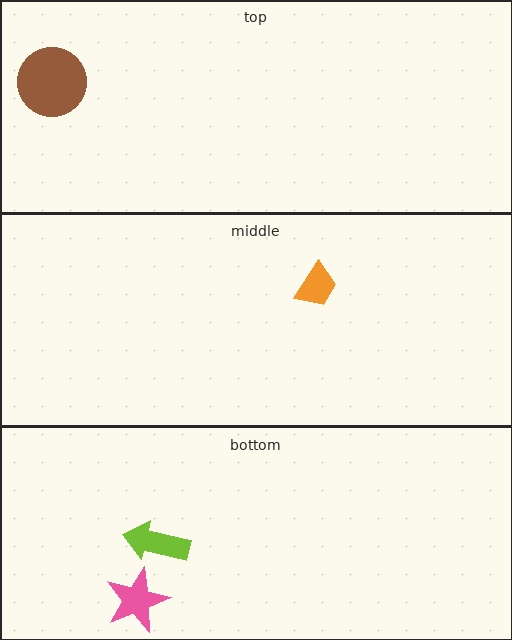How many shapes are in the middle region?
1.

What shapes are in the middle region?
The orange trapezoid.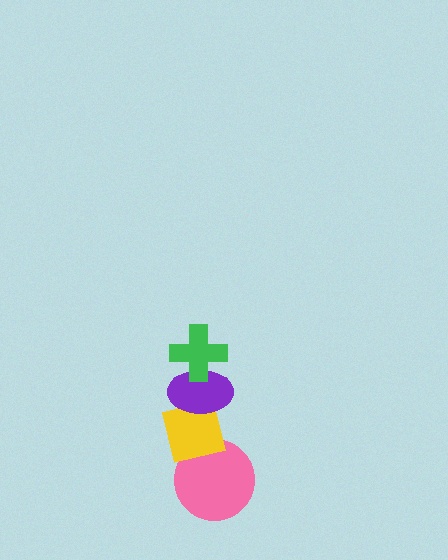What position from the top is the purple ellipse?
The purple ellipse is 2nd from the top.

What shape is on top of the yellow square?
The purple ellipse is on top of the yellow square.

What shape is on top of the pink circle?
The yellow square is on top of the pink circle.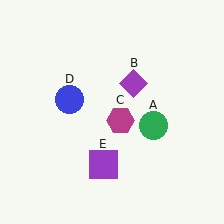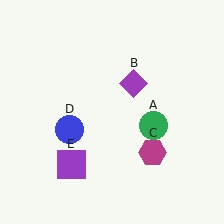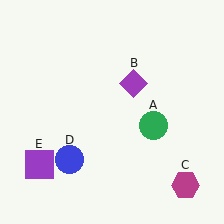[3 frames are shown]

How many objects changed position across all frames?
3 objects changed position: magenta hexagon (object C), blue circle (object D), purple square (object E).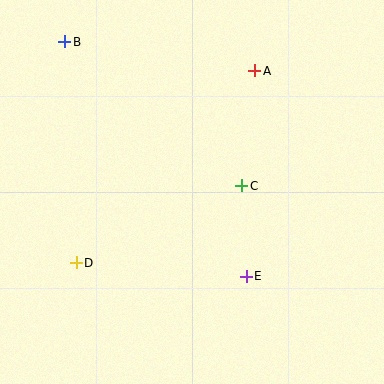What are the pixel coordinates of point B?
Point B is at (65, 42).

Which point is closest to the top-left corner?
Point B is closest to the top-left corner.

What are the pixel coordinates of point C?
Point C is at (242, 186).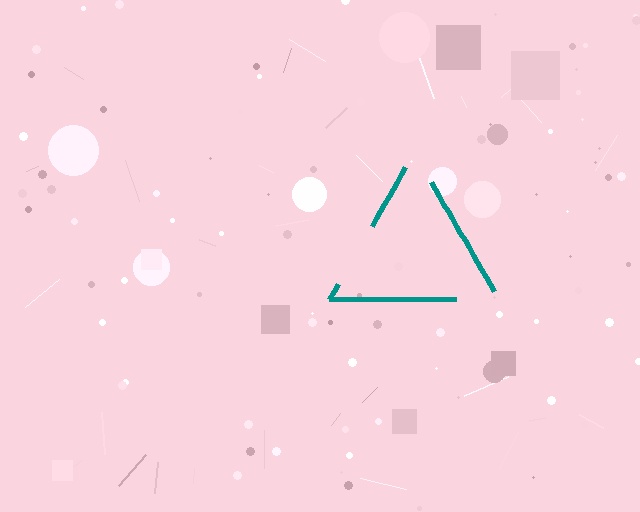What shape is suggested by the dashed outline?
The dashed outline suggests a triangle.